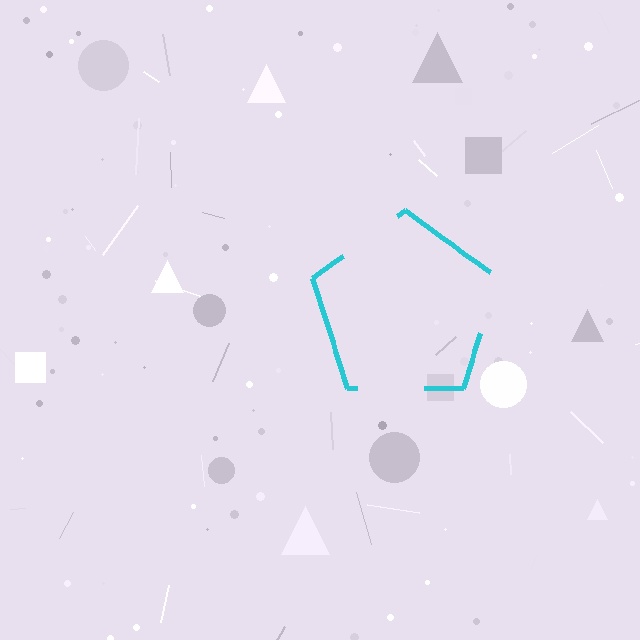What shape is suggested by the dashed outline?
The dashed outline suggests a pentagon.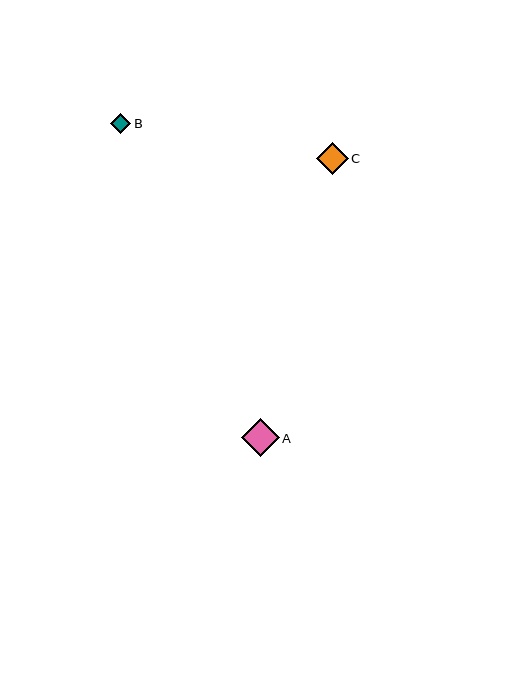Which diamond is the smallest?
Diamond B is the smallest with a size of approximately 20 pixels.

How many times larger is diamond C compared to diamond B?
Diamond C is approximately 1.6 times the size of diamond B.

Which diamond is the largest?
Diamond A is the largest with a size of approximately 38 pixels.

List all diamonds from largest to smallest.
From largest to smallest: A, C, B.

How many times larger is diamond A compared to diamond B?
Diamond A is approximately 1.9 times the size of diamond B.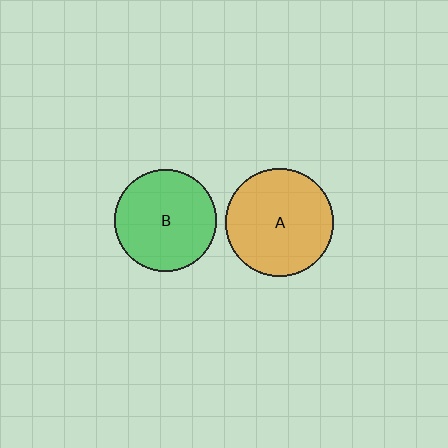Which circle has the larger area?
Circle A (orange).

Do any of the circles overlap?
No, none of the circles overlap.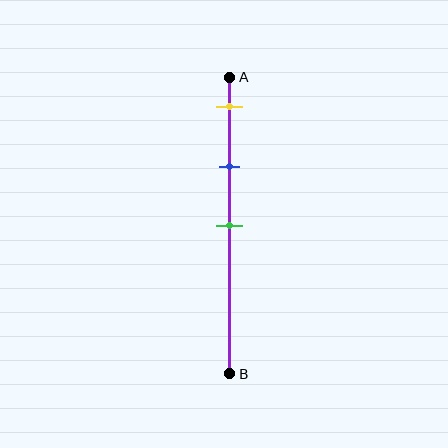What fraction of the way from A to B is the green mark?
The green mark is approximately 50% (0.5) of the way from A to B.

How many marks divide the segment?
There are 3 marks dividing the segment.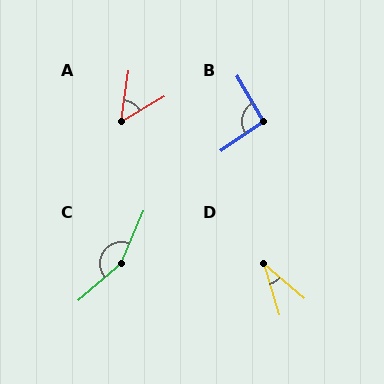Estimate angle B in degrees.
Approximately 95 degrees.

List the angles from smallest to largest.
D (32°), A (52°), B (95°), C (153°).